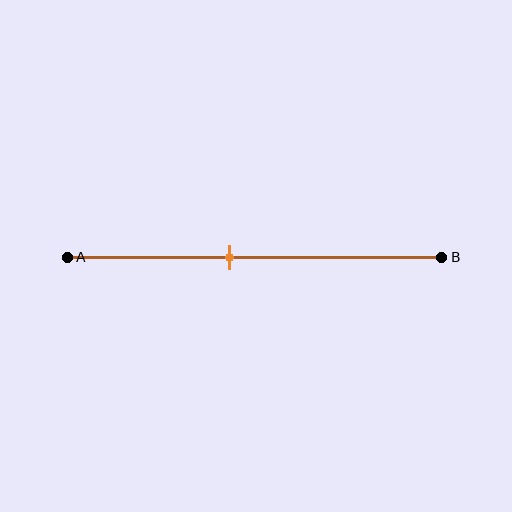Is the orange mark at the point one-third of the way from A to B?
No, the mark is at about 45% from A, not at the 33% one-third point.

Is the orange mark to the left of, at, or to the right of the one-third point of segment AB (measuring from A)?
The orange mark is to the right of the one-third point of segment AB.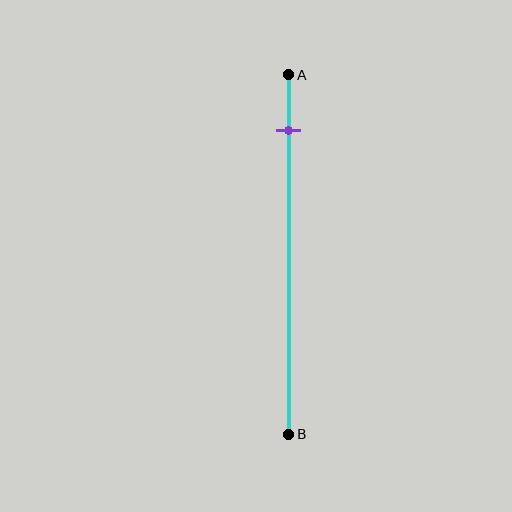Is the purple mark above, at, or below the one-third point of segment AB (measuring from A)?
The purple mark is above the one-third point of segment AB.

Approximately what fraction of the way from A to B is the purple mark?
The purple mark is approximately 15% of the way from A to B.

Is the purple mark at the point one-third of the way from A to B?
No, the mark is at about 15% from A, not at the 33% one-third point.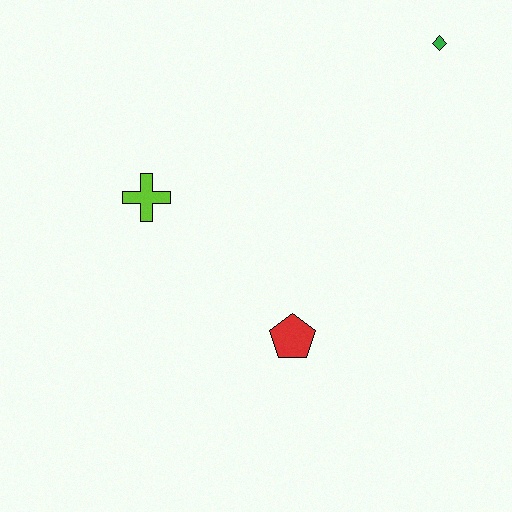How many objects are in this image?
There are 3 objects.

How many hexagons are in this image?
There are no hexagons.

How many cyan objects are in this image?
There are no cyan objects.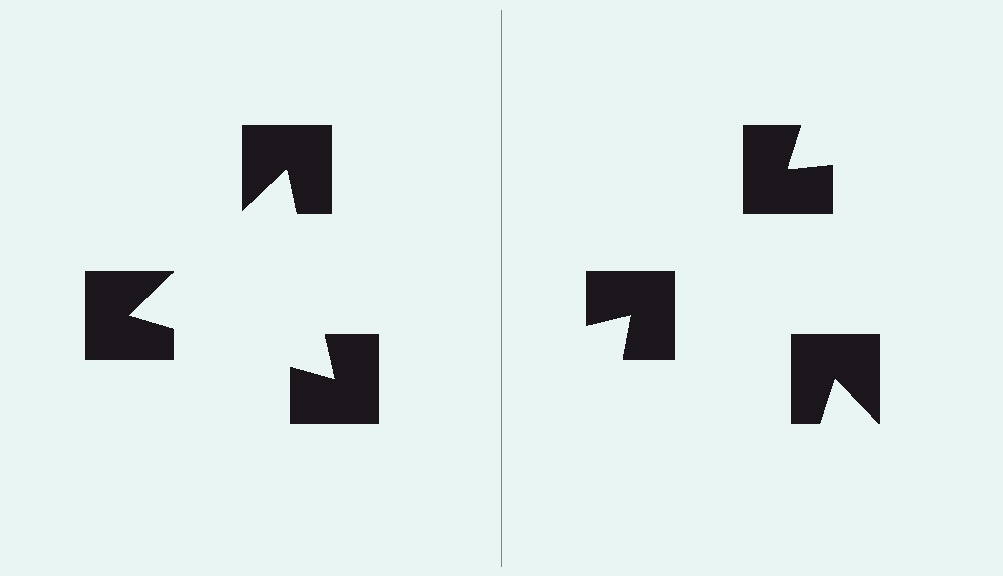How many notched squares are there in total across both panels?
6 — 3 on each side.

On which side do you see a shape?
An illusory triangle appears on the left side. On the right side the wedge cuts are rotated, so no coherent shape forms.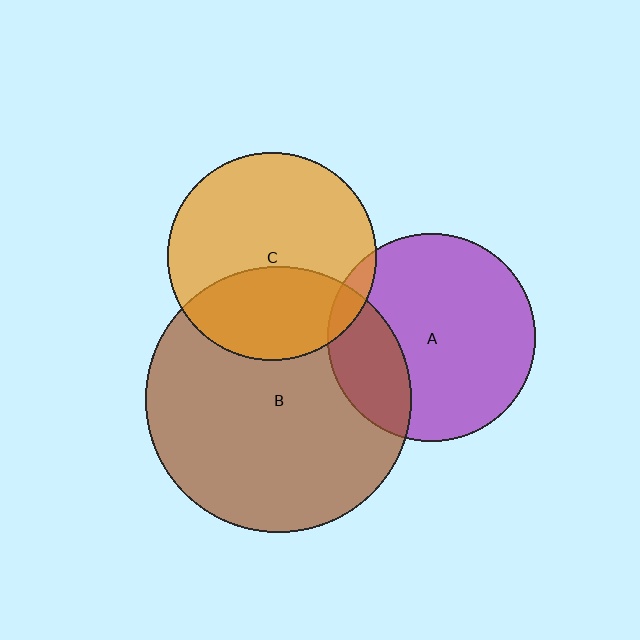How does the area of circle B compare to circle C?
Approximately 1.6 times.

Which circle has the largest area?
Circle B (brown).